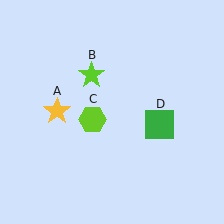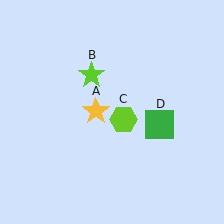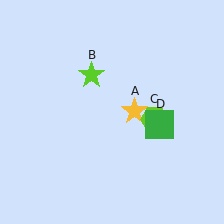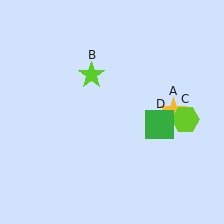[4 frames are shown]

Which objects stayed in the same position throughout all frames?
Lime star (object B) and green square (object D) remained stationary.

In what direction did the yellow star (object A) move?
The yellow star (object A) moved right.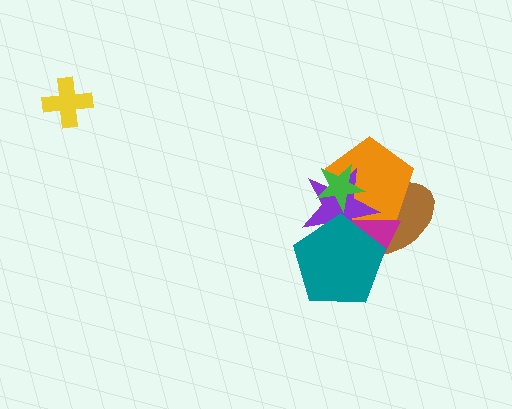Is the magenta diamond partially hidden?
Yes, it is partially covered by another shape.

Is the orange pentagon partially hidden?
Yes, it is partially covered by another shape.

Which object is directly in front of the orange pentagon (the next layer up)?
The purple star is directly in front of the orange pentagon.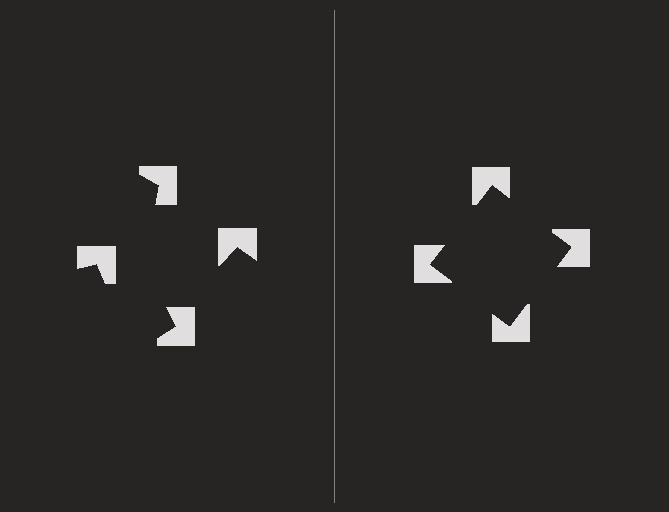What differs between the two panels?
The notched squares are positioned identically on both sides; only the wedge orientations differ. On the right they align to a square; on the left they are misaligned.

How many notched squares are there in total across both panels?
8 — 4 on each side.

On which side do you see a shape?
An illusory square appears on the right side. On the left side the wedge cuts are rotated, so no coherent shape forms.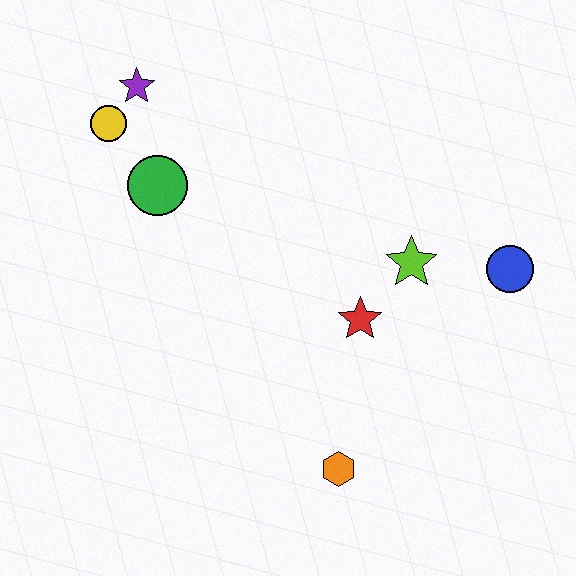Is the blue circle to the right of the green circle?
Yes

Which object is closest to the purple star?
The yellow circle is closest to the purple star.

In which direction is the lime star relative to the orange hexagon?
The lime star is above the orange hexagon.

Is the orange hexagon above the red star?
No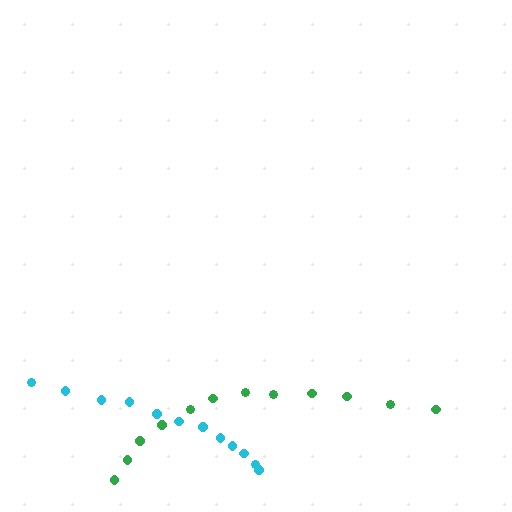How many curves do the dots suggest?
There are 2 distinct paths.